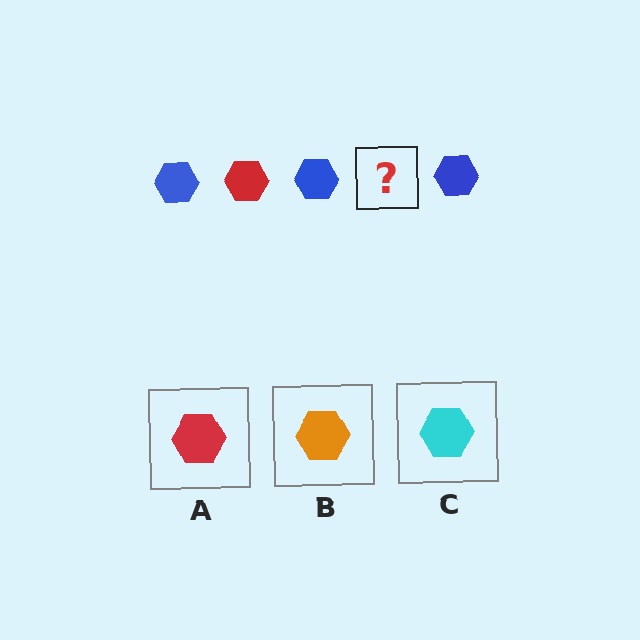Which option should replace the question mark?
Option A.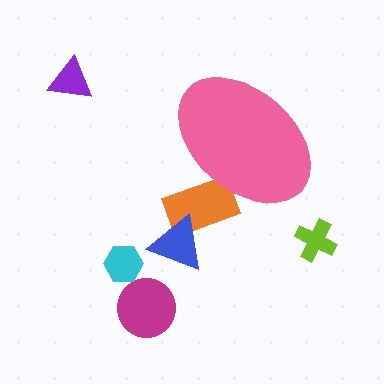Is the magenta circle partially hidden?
No, the magenta circle is fully visible.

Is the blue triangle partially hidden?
No, the blue triangle is fully visible.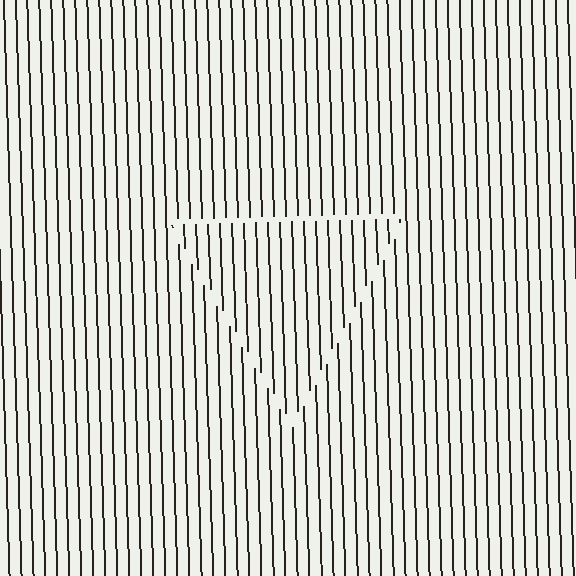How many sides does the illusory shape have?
3 sides — the line-ends trace a triangle.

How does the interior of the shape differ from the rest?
The interior of the shape contains the same grating, shifted by half a period — the contour is defined by the phase discontinuity where line-ends from the inner and outer gratings abut.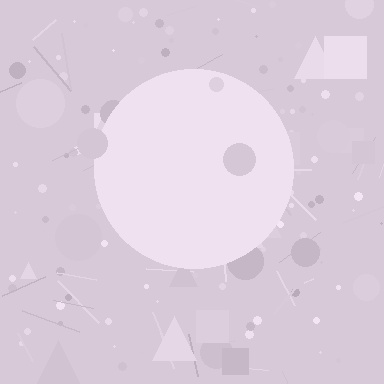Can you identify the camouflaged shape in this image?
The camouflaged shape is a circle.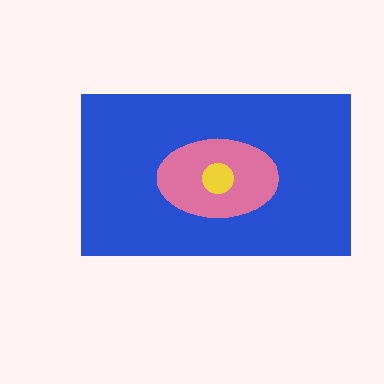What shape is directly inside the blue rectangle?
The pink ellipse.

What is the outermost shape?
The blue rectangle.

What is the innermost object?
The yellow circle.